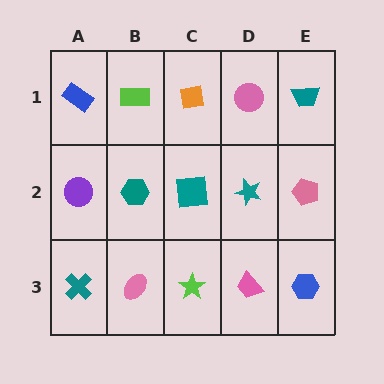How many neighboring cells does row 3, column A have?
2.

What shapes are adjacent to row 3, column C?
A teal square (row 2, column C), a pink ellipse (row 3, column B), a pink trapezoid (row 3, column D).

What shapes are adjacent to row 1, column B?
A teal hexagon (row 2, column B), a blue rectangle (row 1, column A), an orange square (row 1, column C).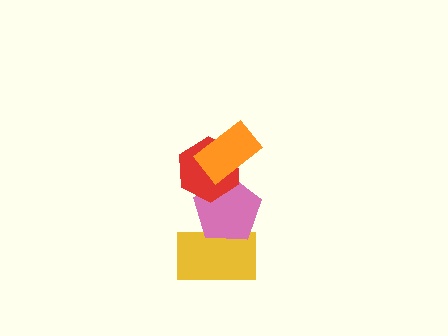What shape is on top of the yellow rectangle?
The pink pentagon is on top of the yellow rectangle.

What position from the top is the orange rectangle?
The orange rectangle is 1st from the top.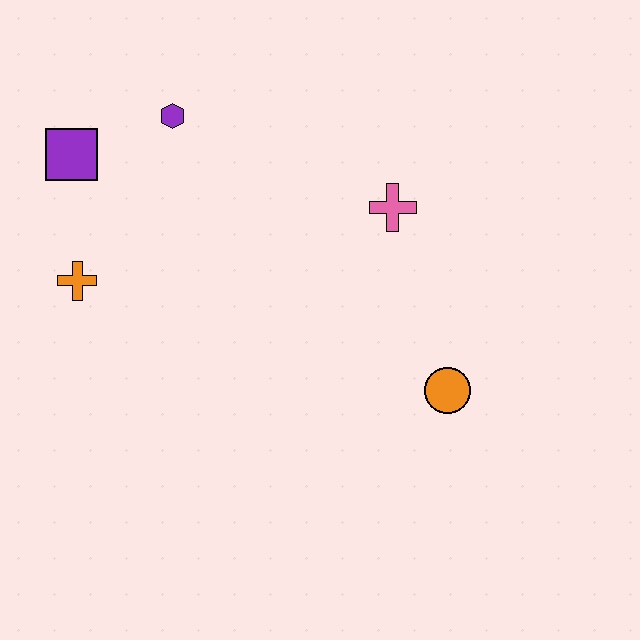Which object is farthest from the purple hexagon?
The orange circle is farthest from the purple hexagon.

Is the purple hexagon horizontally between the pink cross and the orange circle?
No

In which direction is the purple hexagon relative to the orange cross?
The purple hexagon is above the orange cross.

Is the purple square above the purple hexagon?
No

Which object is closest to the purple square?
The purple hexagon is closest to the purple square.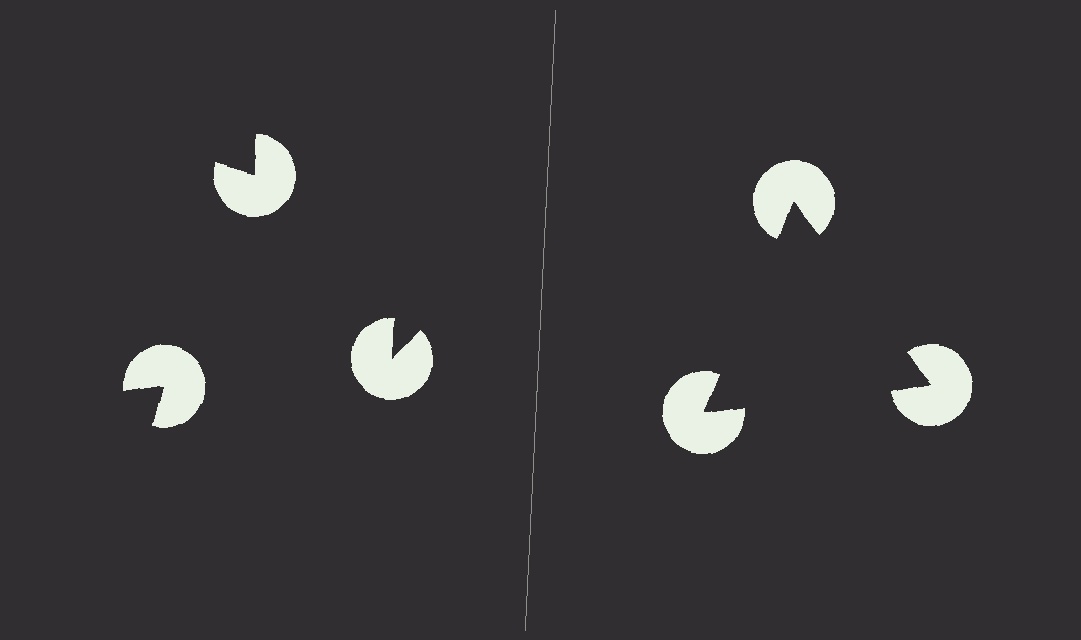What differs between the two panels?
The pac-man discs are positioned identically on both sides; only the wedge orientations differ. On the right they align to a triangle; on the left they are misaligned.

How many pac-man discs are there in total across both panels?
6 — 3 on each side.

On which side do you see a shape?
An illusory triangle appears on the right side. On the left side the wedge cuts are rotated, so no coherent shape forms.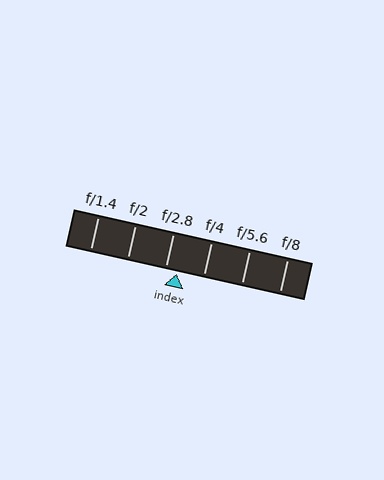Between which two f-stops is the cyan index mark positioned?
The index mark is between f/2.8 and f/4.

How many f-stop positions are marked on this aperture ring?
There are 6 f-stop positions marked.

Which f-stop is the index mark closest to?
The index mark is closest to f/2.8.